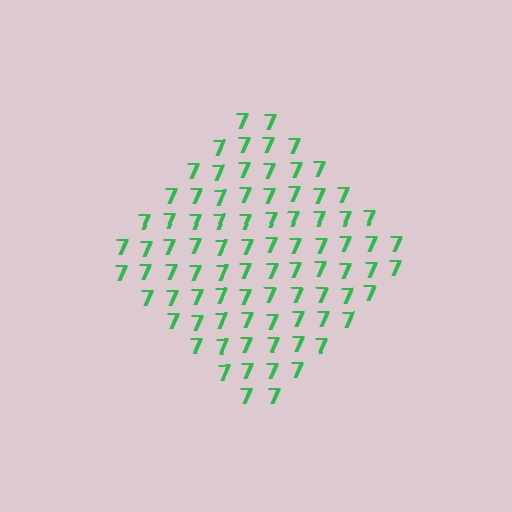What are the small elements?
The small elements are digit 7's.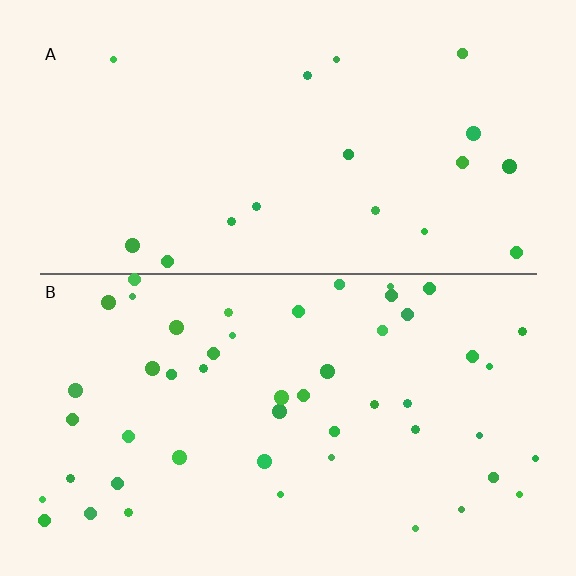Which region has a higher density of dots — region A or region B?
B (the bottom).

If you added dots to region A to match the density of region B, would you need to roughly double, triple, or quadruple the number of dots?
Approximately triple.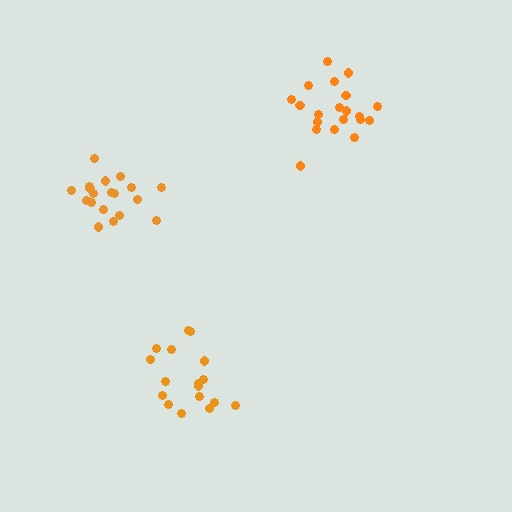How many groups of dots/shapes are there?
There are 3 groups.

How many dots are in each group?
Group 1: 20 dots, Group 2: 19 dots, Group 3: 17 dots (56 total).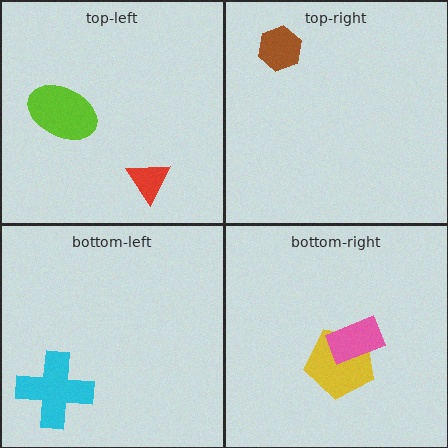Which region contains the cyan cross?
The bottom-left region.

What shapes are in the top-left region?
The lime ellipse, the red triangle.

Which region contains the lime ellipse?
The top-left region.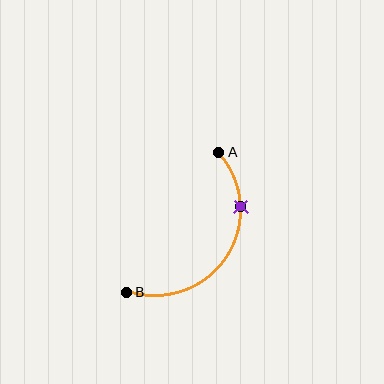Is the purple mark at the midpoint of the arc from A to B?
No. The purple mark lies on the arc but is closer to endpoint A. The arc midpoint would be at the point on the curve equidistant along the arc from both A and B.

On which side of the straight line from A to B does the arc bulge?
The arc bulges to the right of the straight line connecting A and B.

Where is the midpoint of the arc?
The arc midpoint is the point on the curve farthest from the straight line joining A and B. It sits to the right of that line.